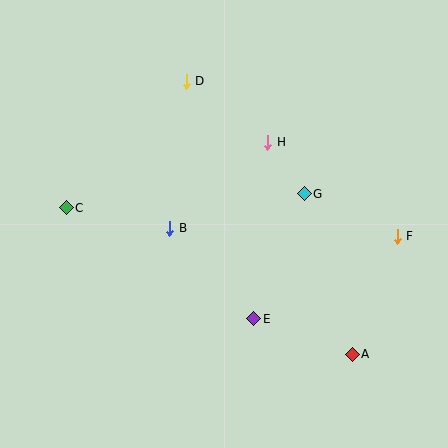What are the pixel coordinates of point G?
Point G is at (304, 194).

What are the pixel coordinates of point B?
Point B is at (170, 228).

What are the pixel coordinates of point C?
Point C is at (66, 208).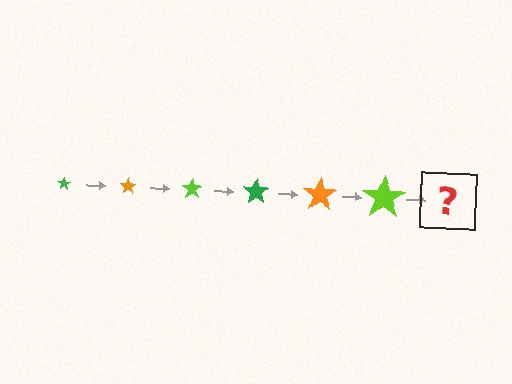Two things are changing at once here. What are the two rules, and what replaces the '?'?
The two rules are that the star grows larger each step and the color cycles through green, orange, and lime. The '?' should be a green star, larger than the previous one.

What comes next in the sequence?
The next element should be a green star, larger than the previous one.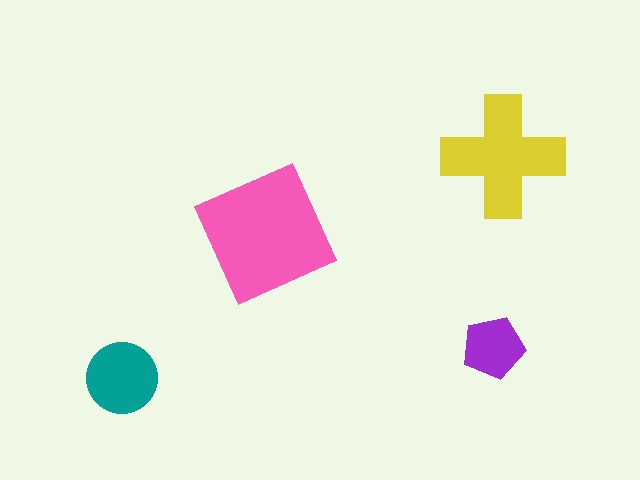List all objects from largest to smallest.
The pink square, the yellow cross, the teal circle, the purple pentagon.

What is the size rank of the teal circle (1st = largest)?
3rd.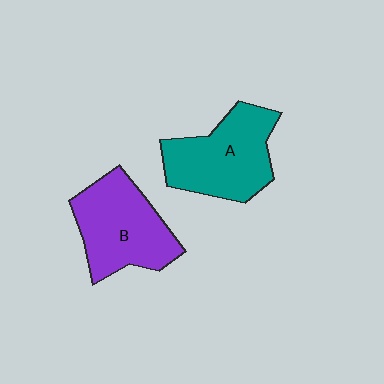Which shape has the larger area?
Shape A (teal).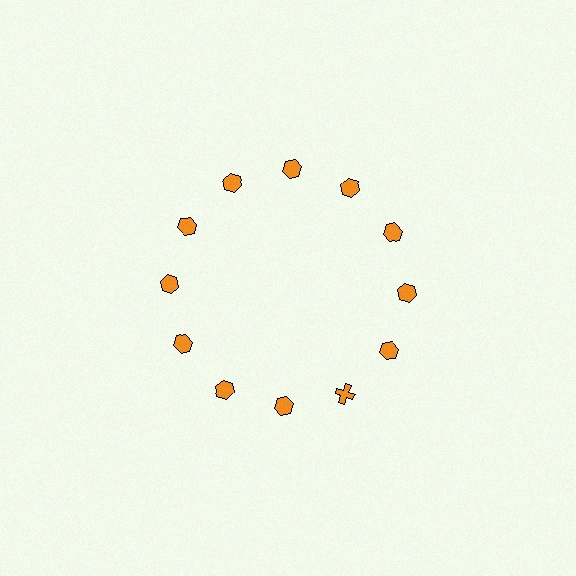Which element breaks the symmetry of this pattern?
The orange cross at roughly the 5 o'clock position breaks the symmetry. All other shapes are orange hexagons.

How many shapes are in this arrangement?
There are 12 shapes arranged in a ring pattern.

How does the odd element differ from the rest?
It has a different shape: cross instead of hexagon.